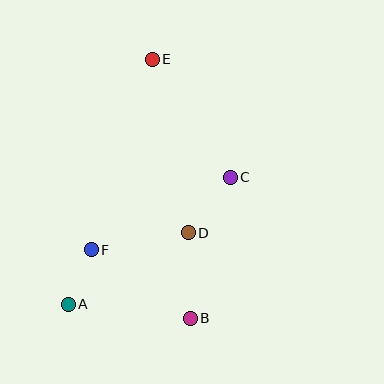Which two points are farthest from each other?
Points B and E are farthest from each other.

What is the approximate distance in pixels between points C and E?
The distance between C and E is approximately 142 pixels.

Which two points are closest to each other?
Points A and F are closest to each other.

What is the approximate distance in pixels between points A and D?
The distance between A and D is approximately 140 pixels.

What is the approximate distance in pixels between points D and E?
The distance between D and E is approximately 177 pixels.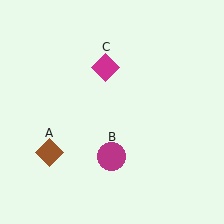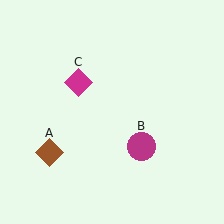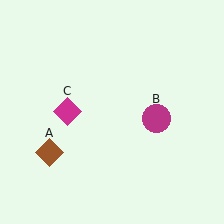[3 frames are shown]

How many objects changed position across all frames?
2 objects changed position: magenta circle (object B), magenta diamond (object C).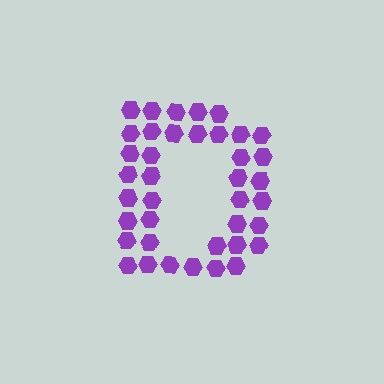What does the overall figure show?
The overall figure shows the letter D.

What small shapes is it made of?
It is made of small hexagons.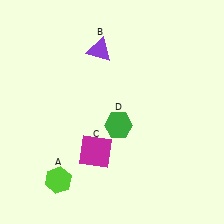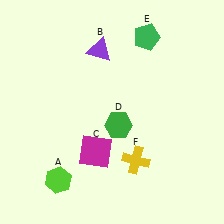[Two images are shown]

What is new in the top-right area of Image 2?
A green pentagon (E) was added in the top-right area of Image 2.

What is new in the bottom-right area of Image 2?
A yellow cross (F) was added in the bottom-right area of Image 2.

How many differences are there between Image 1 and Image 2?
There are 2 differences between the two images.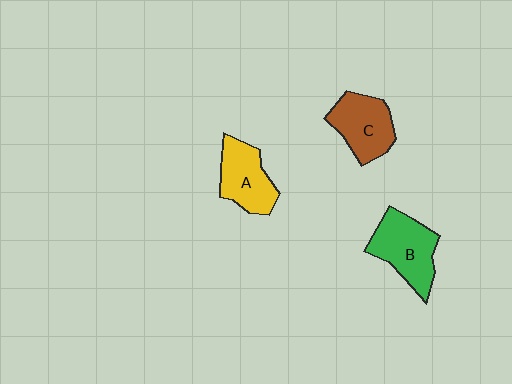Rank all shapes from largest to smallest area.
From largest to smallest: B (green), C (brown), A (yellow).